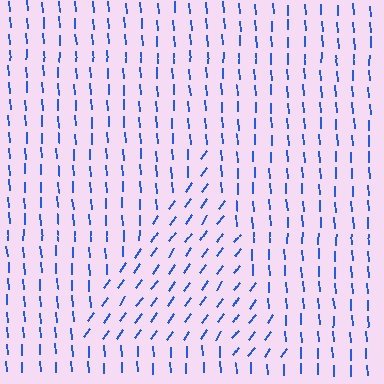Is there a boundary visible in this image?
Yes, there is a texture boundary formed by a change in line orientation.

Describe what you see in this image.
The image is filled with small blue line segments. A triangle region in the image has lines oriented differently from the surrounding lines, creating a visible texture boundary.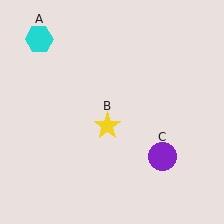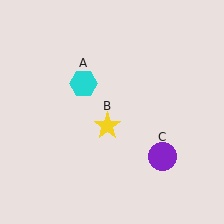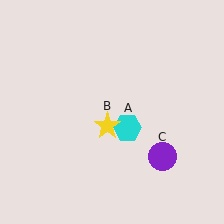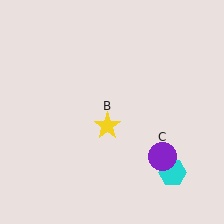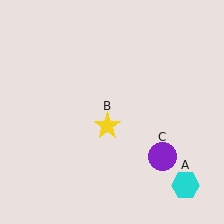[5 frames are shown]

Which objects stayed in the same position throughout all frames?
Yellow star (object B) and purple circle (object C) remained stationary.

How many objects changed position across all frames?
1 object changed position: cyan hexagon (object A).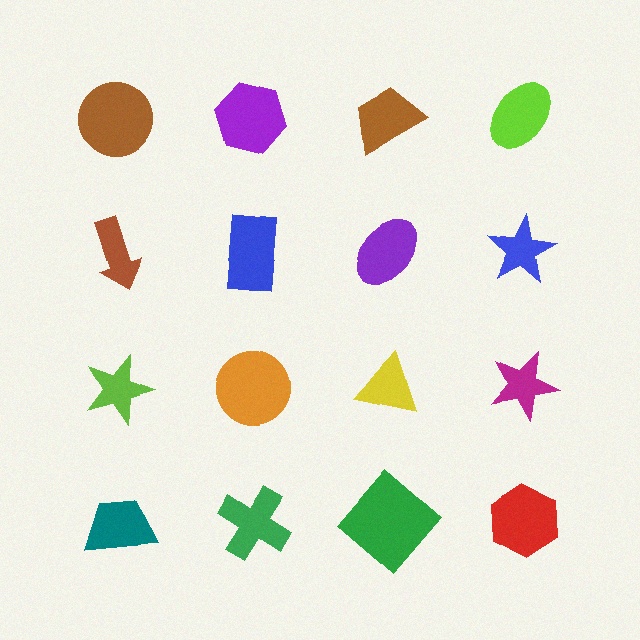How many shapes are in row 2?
4 shapes.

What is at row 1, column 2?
A purple hexagon.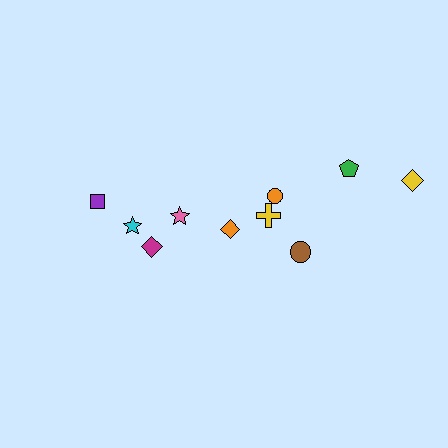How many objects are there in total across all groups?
There are 10 objects.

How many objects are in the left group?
There are 4 objects.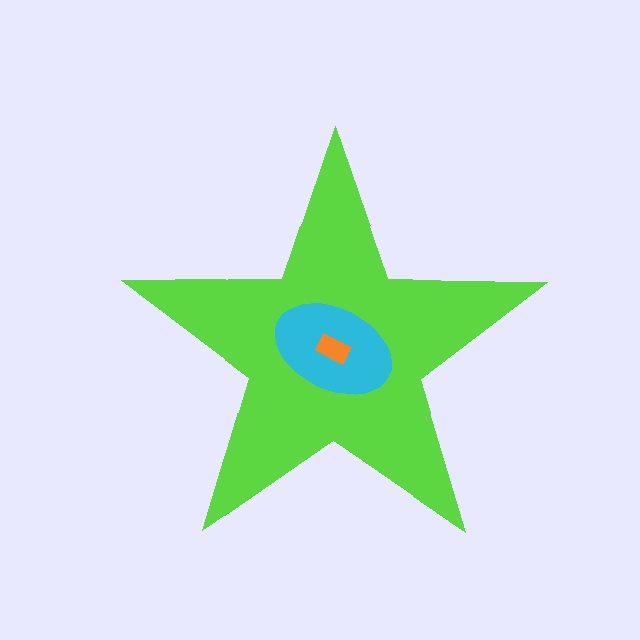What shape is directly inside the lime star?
The cyan ellipse.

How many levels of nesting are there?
3.